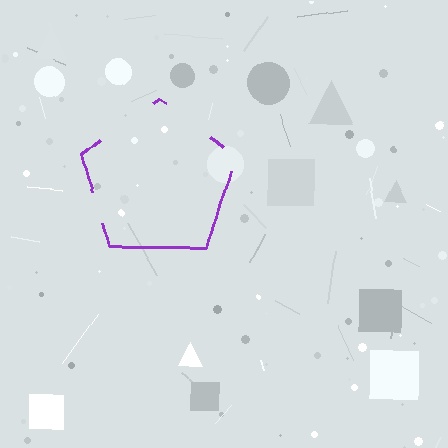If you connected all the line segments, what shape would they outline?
They would outline a pentagon.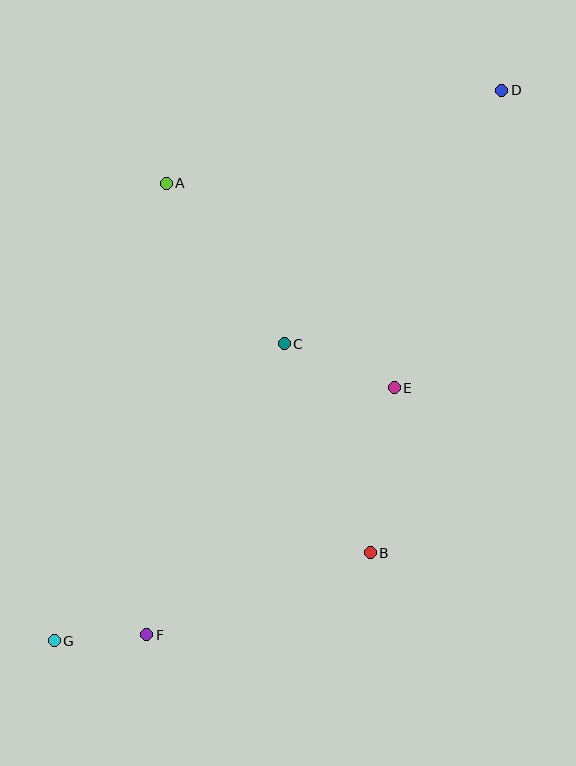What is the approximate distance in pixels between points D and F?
The distance between D and F is approximately 650 pixels.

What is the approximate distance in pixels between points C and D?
The distance between C and D is approximately 334 pixels.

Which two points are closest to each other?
Points F and G are closest to each other.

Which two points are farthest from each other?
Points D and G are farthest from each other.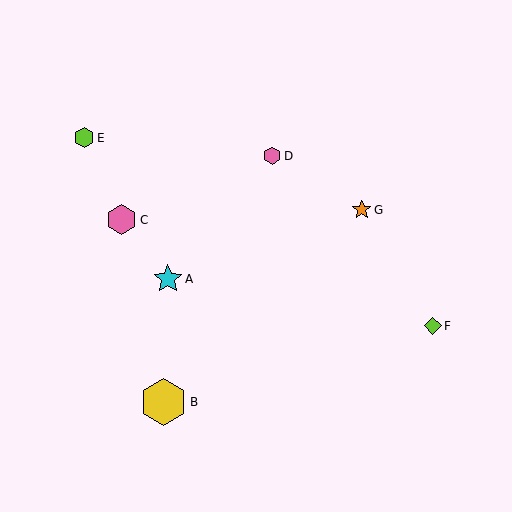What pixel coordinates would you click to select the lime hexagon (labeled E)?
Click at (84, 138) to select the lime hexagon E.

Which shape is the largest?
The yellow hexagon (labeled B) is the largest.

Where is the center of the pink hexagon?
The center of the pink hexagon is at (272, 156).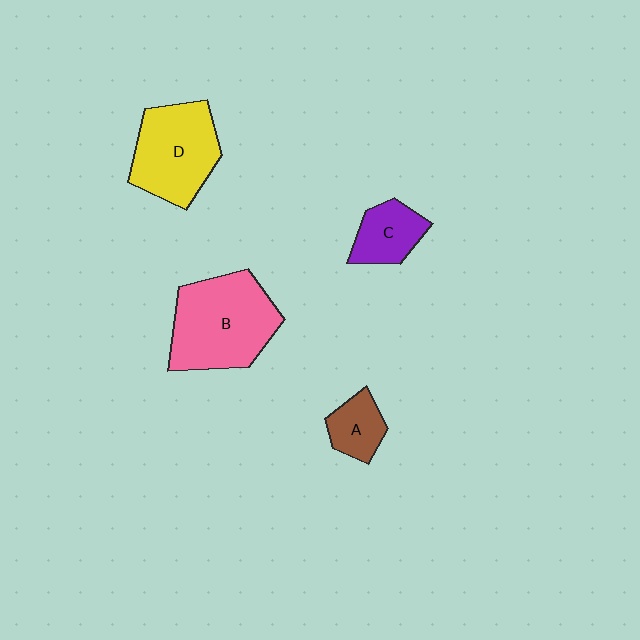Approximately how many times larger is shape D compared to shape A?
Approximately 2.4 times.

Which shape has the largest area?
Shape B (pink).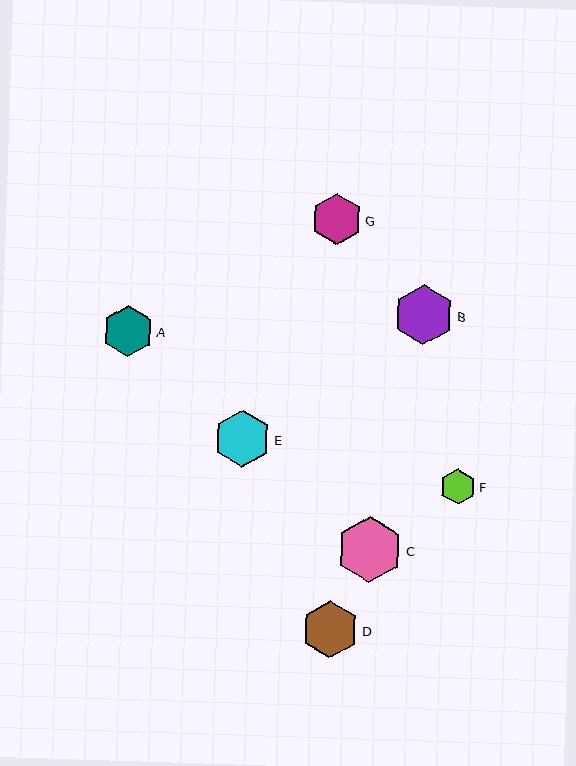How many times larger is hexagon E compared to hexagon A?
Hexagon E is approximately 1.1 times the size of hexagon A.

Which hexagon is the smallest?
Hexagon F is the smallest with a size of approximately 36 pixels.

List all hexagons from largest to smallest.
From largest to smallest: C, B, D, E, A, G, F.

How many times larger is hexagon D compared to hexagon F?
Hexagon D is approximately 1.6 times the size of hexagon F.